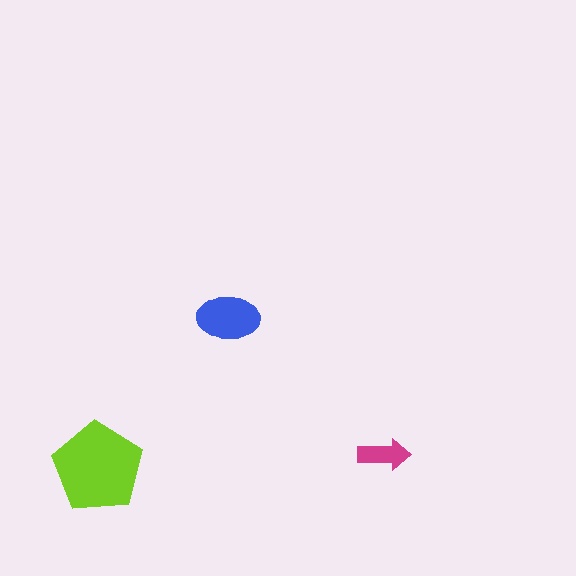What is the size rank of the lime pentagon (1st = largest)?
1st.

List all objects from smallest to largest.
The magenta arrow, the blue ellipse, the lime pentagon.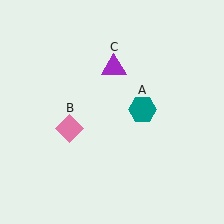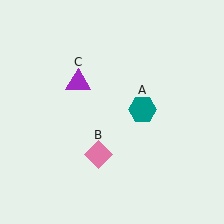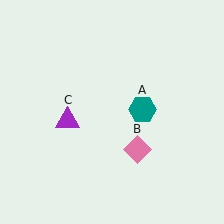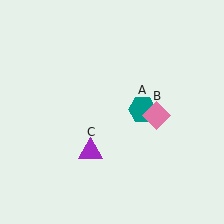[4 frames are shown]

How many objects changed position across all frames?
2 objects changed position: pink diamond (object B), purple triangle (object C).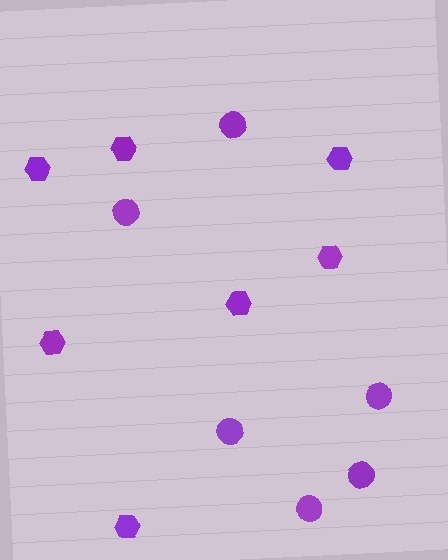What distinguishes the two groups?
There are 2 groups: one group of hexagons (7) and one group of circles (6).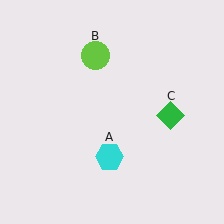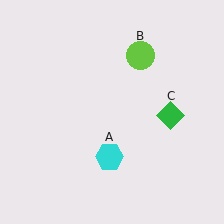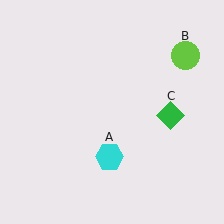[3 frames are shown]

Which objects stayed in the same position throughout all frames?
Cyan hexagon (object A) and green diamond (object C) remained stationary.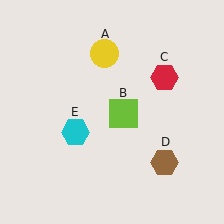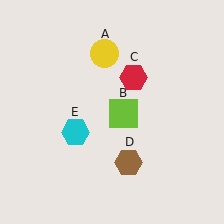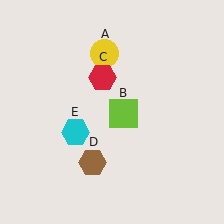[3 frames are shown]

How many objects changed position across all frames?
2 objects changed position: red hexagon (object C), brown hexagon (object D).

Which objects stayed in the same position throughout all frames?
Yellow circle (object A) and lime square (object B) and cyan hexagon (object E) remained stationary.